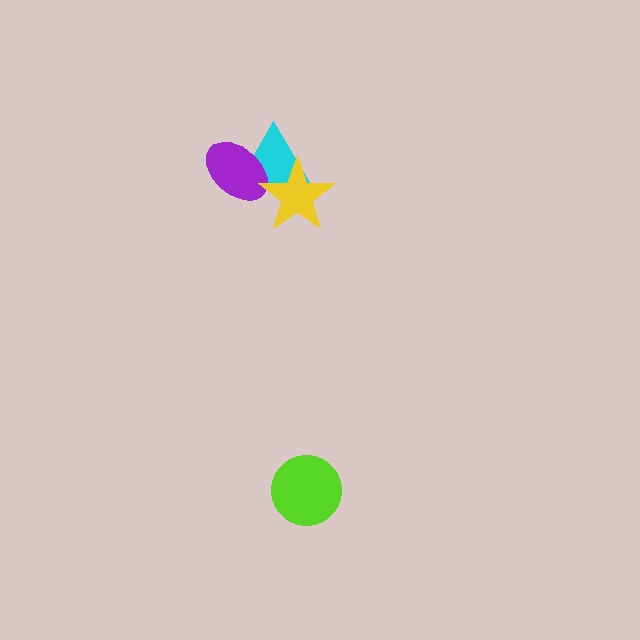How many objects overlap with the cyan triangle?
2 objects overlap with the cyan triangle.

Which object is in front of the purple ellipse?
The yellow star is in front of the purple ellipse.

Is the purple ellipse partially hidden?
Yes, it is partially covered by another shape.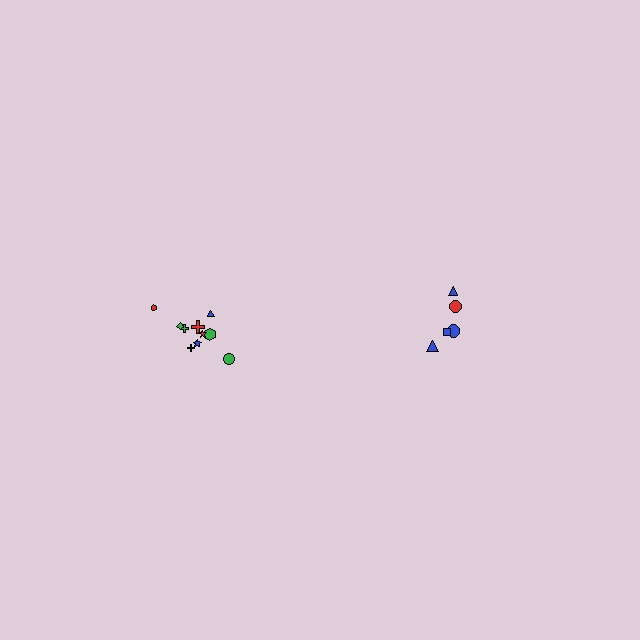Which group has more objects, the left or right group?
The left group.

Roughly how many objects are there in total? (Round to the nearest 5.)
Roughly 15 objects in total.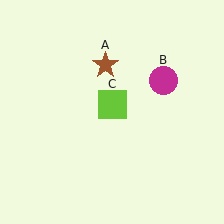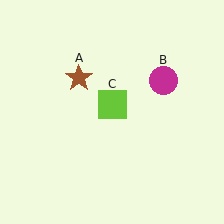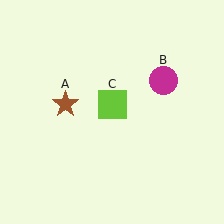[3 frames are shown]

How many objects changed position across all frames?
1 object changed position: brown star (object A).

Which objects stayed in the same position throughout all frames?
Magenta circle (object B) and lime square (object C) remained stationary.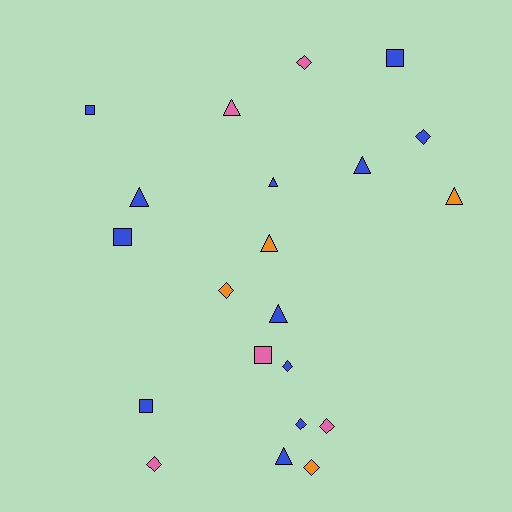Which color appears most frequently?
Blue, with 12 objects.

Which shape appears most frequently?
Triangle, with 8 objects.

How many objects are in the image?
There are 21 objects.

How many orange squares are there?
There are no orange squares.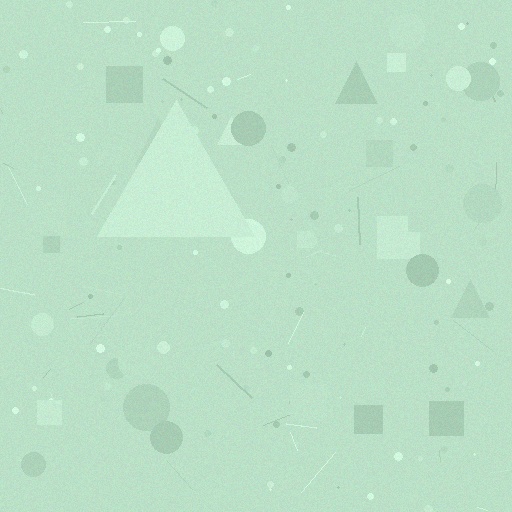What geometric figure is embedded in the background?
A triangle is embedded in the background.